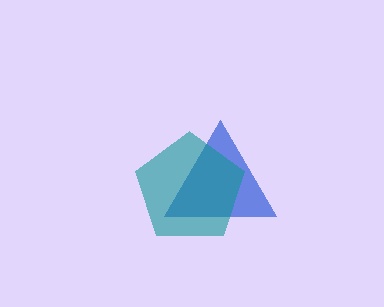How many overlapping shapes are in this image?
There are 2 overlapping shapes in the image.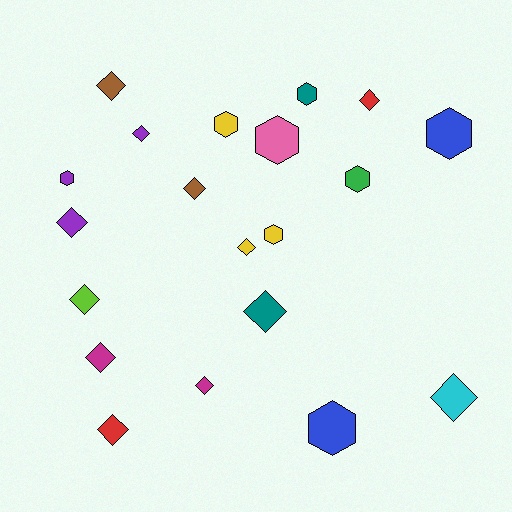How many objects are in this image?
There are 20 objects.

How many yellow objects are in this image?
There are 3 yellow objects.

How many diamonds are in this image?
There are 12 diamonds.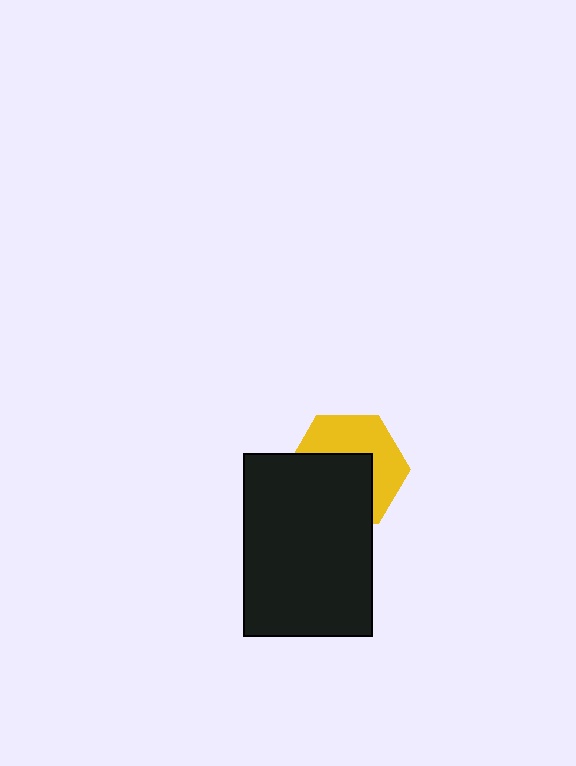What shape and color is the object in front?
The object in front is a black rectangle.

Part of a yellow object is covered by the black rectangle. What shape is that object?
It is a hexagon.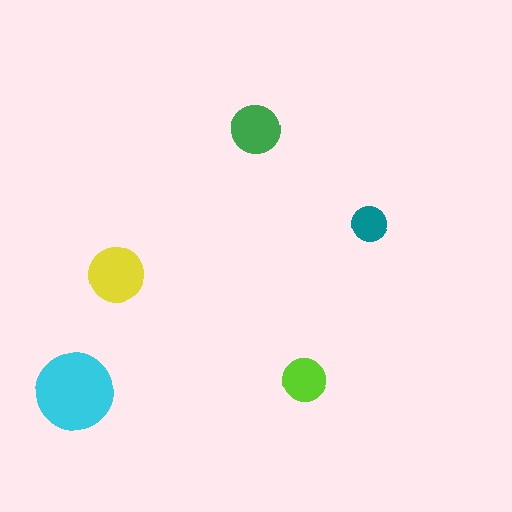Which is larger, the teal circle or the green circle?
The green one.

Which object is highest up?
The green circle is topmost.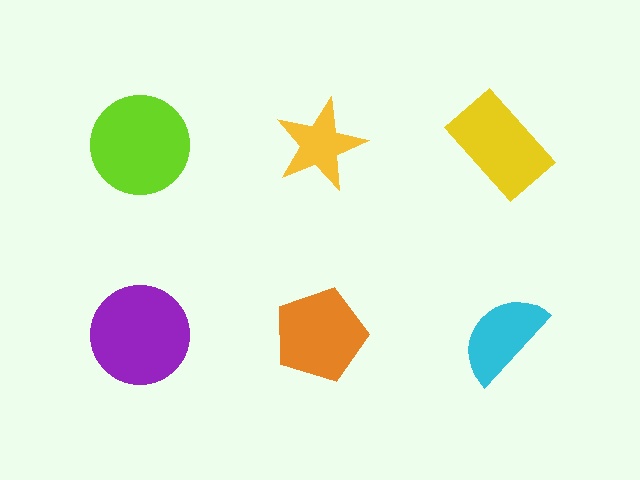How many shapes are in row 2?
3 shapes.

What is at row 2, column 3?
A cyan semicircle.